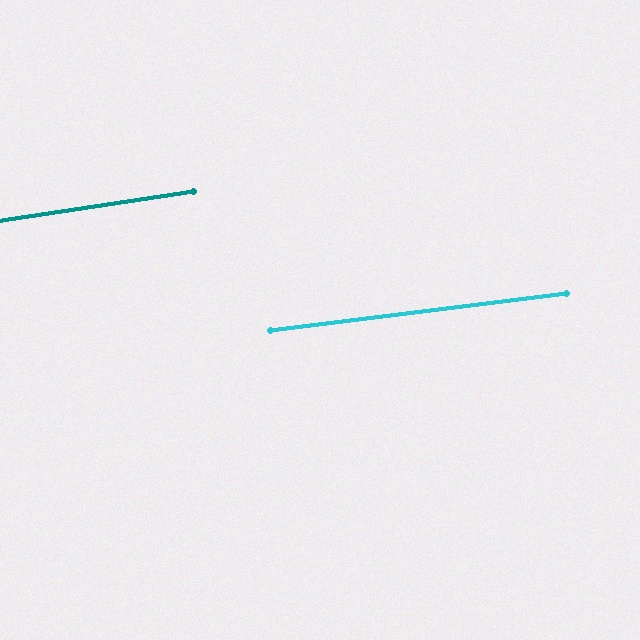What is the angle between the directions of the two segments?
Approximately 2 degrees.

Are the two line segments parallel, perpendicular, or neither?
Parallel — their directions differ by only 1.6°.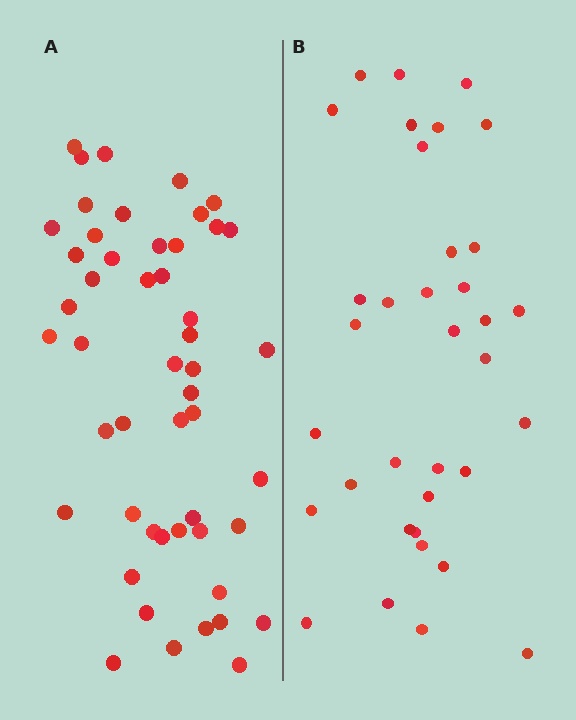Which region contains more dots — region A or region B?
Region A (the left region) has more dots.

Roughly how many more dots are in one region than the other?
Region A has approximately 15 more dots than region B.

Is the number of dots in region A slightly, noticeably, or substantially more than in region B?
Region A has noticeably more, but not dramatically so. The ratio is roughly 1.4 to 1.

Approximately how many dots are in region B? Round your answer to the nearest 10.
About 40 dots. (The exact count is 35, which rounds to 40.)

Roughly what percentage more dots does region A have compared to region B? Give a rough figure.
About 45% more.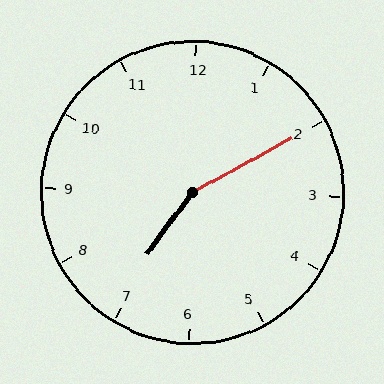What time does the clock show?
7:10.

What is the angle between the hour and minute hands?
Approximately 155 degrees.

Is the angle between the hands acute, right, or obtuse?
It is obtuse.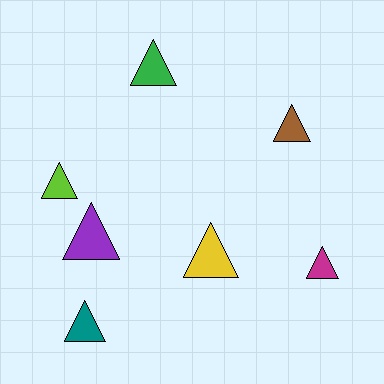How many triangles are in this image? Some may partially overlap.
There are 7 triangles.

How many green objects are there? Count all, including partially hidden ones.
There is 1 green object.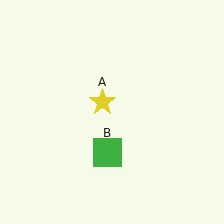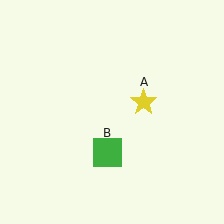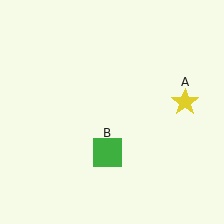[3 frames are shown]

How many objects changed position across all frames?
1 object changed position: yellow star (object A).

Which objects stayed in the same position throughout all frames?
Green square (object B) remained stationary.